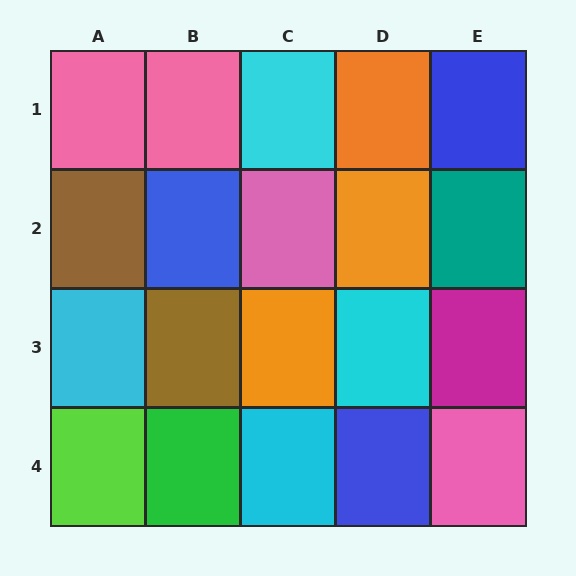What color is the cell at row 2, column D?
Orange.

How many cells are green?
1 cell is green.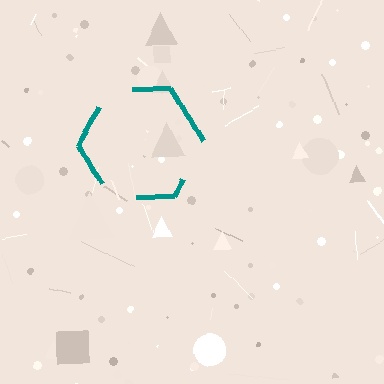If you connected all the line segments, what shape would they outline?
They would outline a hexagon.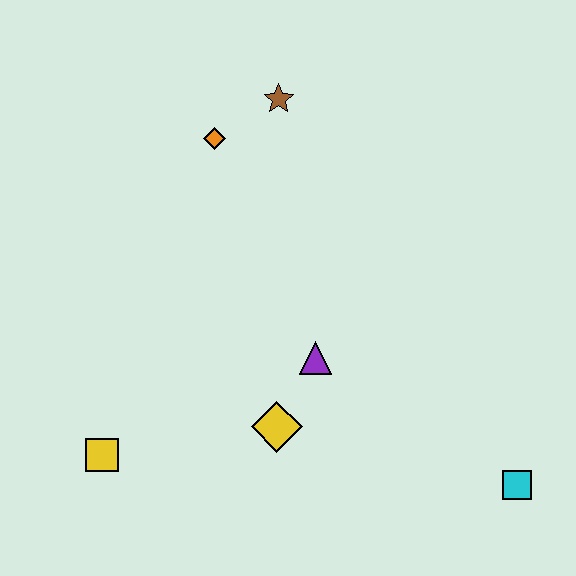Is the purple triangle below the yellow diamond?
No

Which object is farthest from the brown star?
The cyan square is farthest from the brown star.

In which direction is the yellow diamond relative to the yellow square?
The yellow diamond is to the right of the yellow square.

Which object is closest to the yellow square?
The yellow diamond is closest to the yellow square.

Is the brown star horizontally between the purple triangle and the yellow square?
Yes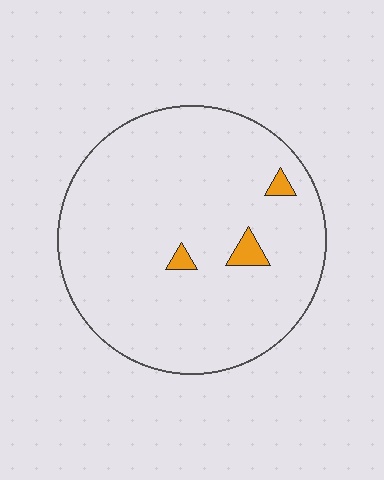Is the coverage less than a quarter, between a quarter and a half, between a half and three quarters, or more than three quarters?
Less than a quarter.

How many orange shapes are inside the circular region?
3.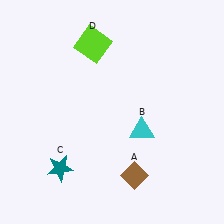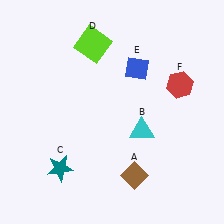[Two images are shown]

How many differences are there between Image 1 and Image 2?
There are 2 differences between the two images.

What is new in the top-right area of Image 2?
A blue diamond (E) was added in the top-right area of Image 2.